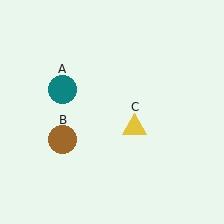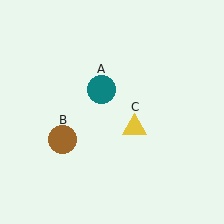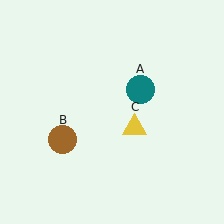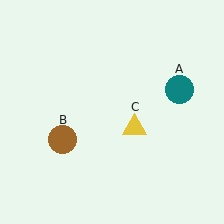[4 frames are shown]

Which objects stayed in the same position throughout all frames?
Brown circle (object B) and yellow triangle (object C) remained stationary.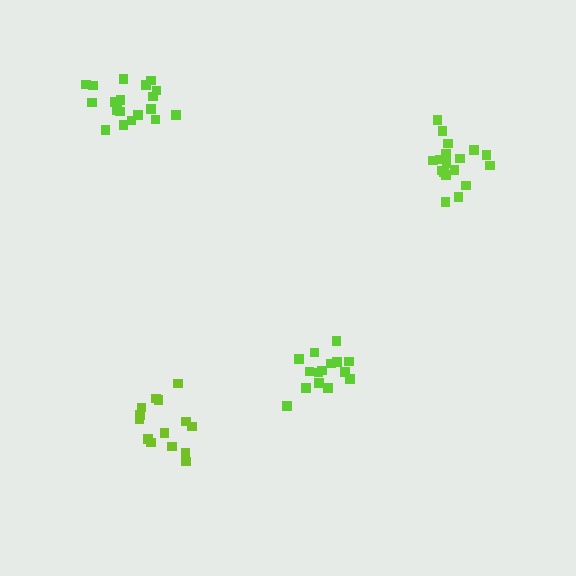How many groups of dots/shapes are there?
There are 4 groups.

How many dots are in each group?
Group 1: 15 dots, Group 2: 19 dots, Group 3: 14 dots, Group 4: 18 dots (66 total).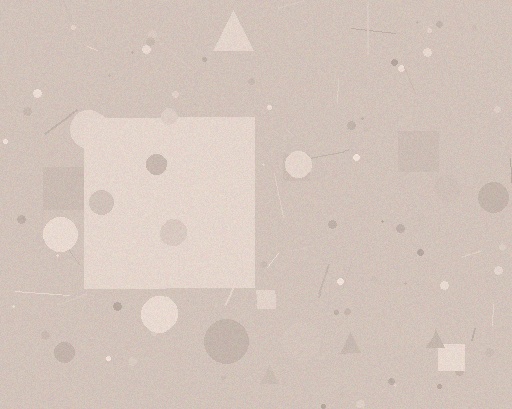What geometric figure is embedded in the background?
A square is embedded in the background.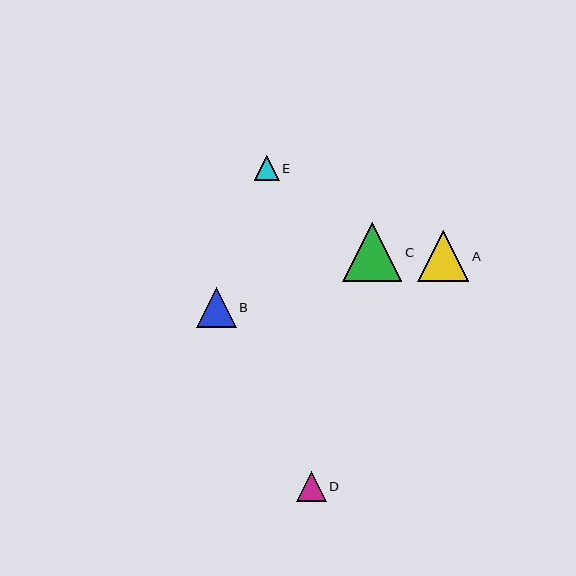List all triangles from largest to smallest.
From largest to smallest: C, A, B, D, E.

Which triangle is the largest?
Triangle C is the largest with a size of approximately 59 pixels.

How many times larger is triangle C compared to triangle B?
Triangle C is approximately 1.5 times the size of triangle B.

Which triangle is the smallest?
Triangle E is the smallest with a size of approximately 25 pixels.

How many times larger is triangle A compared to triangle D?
Triangle A is approximately 1.7 times the size of triangle D.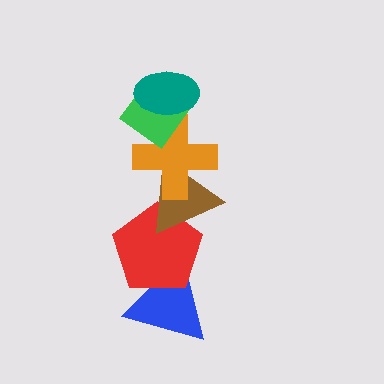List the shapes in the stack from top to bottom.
From top to bottom: the teal ellipse, the green diamond, the orange cross, the brown triangle, the red pentagon, the blue triangle.